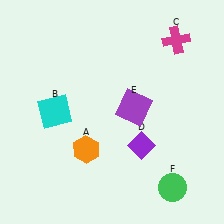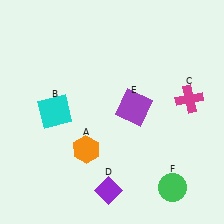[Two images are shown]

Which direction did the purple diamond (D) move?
The purple diamond (D) moved down.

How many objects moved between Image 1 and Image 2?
2 objects moved between the two images.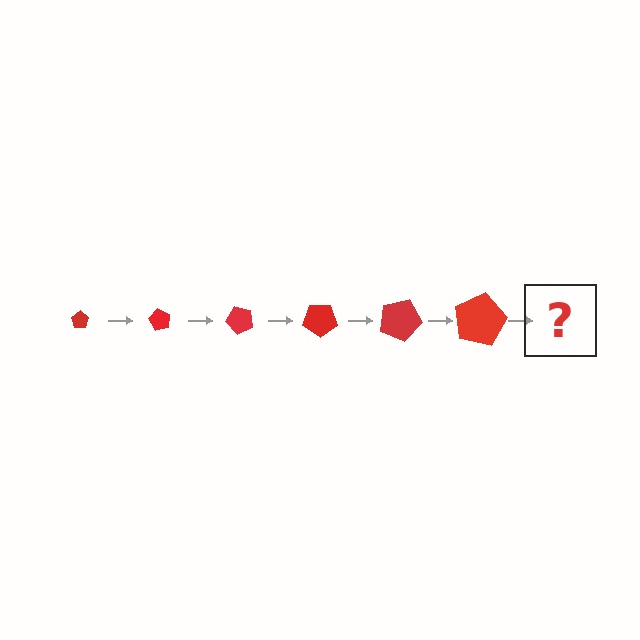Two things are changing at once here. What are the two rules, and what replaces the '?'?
The two rules are that the pentagon grows larger each step and it rotates 60 degrees each step. The '?' should be a pentagon, larger than the previous one and rotated 360 degrees from the start.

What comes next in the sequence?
The next element should be a pentagon, larger than the previous one and rotated 360 degrees from the start.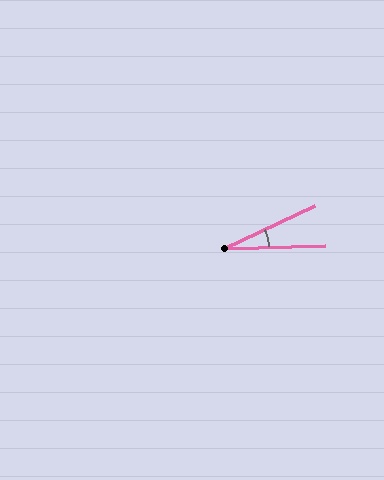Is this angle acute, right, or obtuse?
It is acute.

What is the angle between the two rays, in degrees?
Approximately 24 degrees.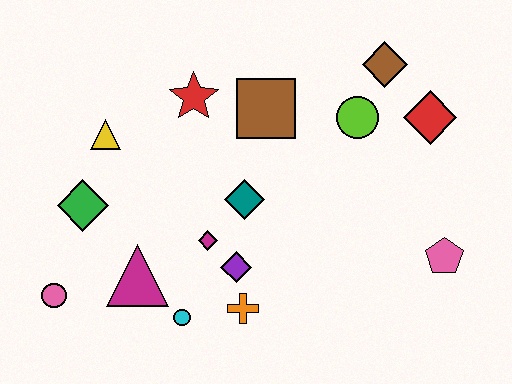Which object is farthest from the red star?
The pink pentagon is farthest from the red star.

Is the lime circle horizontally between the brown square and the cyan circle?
No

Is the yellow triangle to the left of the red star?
Yes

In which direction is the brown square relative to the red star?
The brown square is to the right of the red star.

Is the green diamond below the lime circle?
Yes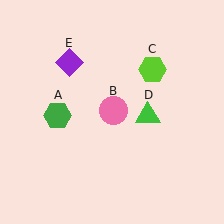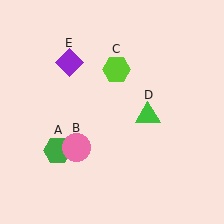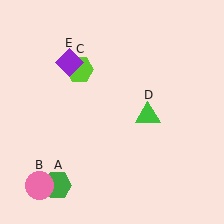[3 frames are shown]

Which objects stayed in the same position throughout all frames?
Green triangle (object D) and purple diamond (object E) remained stationary.